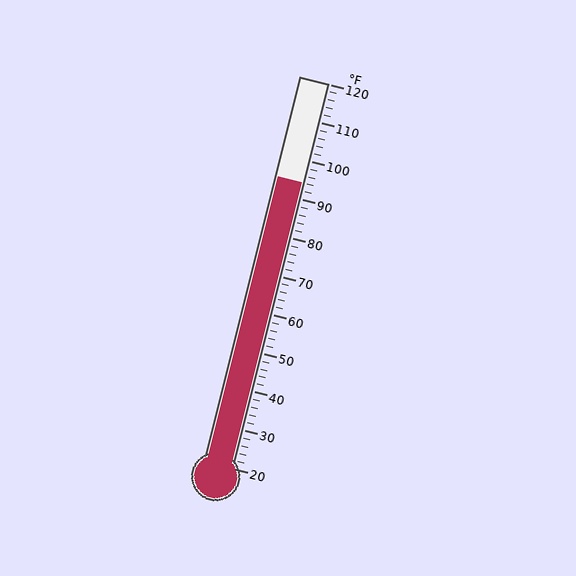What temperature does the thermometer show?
The thermometer shows approximately 94°F.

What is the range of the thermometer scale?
The thermometer scale ranges from 20°F to 120°F.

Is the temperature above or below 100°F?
The temperature is below 100°F.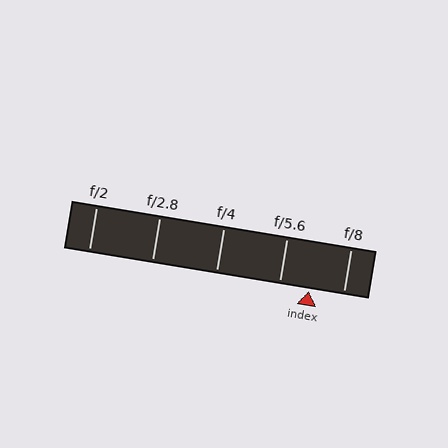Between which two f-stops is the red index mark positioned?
The index mark is between f/5.6 and f/8.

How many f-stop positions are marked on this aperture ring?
There are 5 f-stop positions marked.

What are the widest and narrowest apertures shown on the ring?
The widest aperture shown is f/2 and the narrowest is f/8.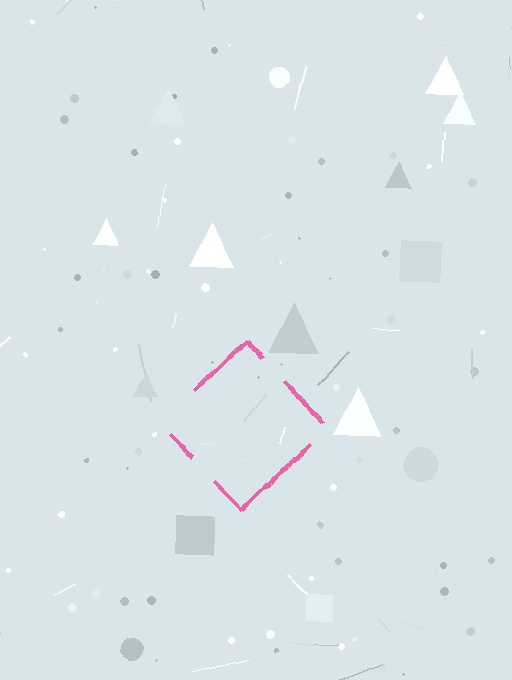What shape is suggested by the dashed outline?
The dashed outline suggests a diamond.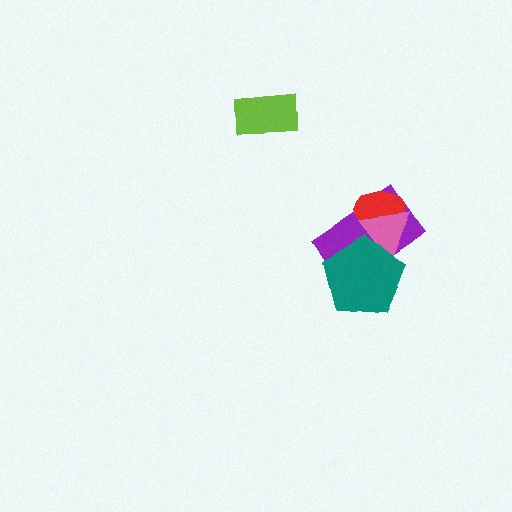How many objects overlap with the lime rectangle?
0 objects overlap with the lime rectangle.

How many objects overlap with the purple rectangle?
3 objects overlap with the purple rectangle.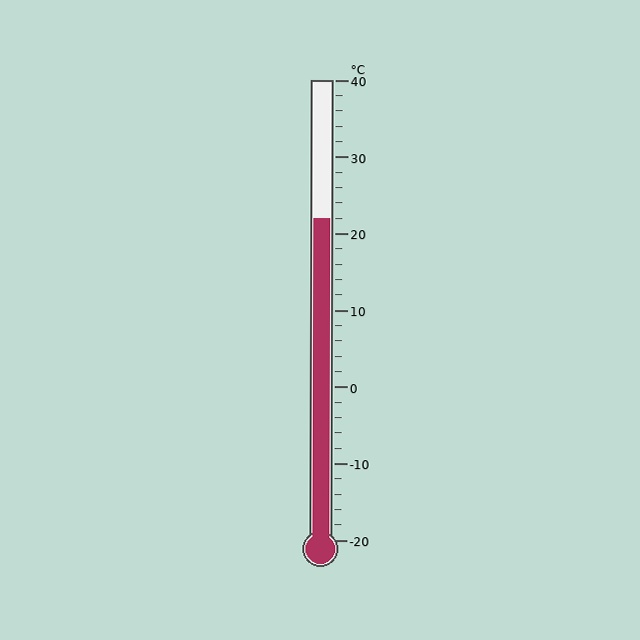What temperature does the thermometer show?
The thermometer shows approximately 22°C.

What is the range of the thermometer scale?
The thermometer scale ranges from -20°C to 40°C.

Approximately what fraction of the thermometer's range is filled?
The thermometer is filled to approximately 70% of its range.